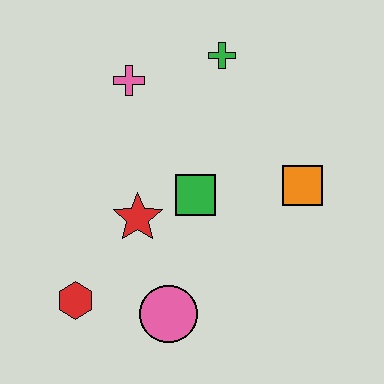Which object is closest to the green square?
The red star is closest to the green square.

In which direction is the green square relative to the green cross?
The green square is below the green cross.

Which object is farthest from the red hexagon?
The green cross is farthest from the red hexagon.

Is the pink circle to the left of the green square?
Yes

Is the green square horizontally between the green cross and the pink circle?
Yes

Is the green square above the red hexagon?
Yes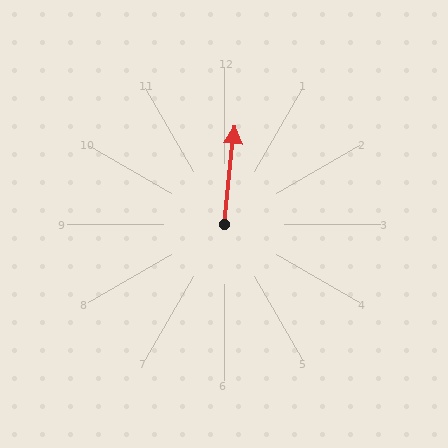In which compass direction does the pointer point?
North.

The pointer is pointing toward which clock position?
Roughly 12 o'clock.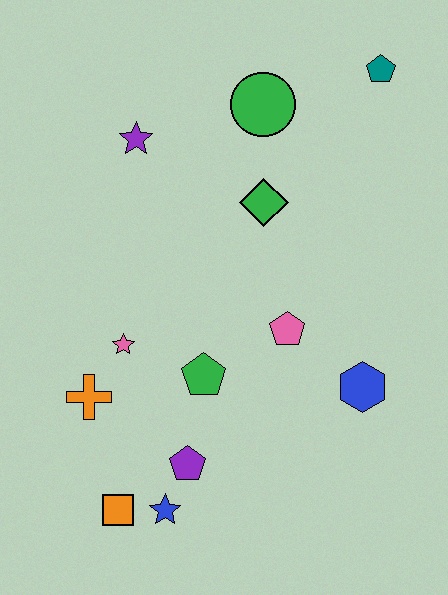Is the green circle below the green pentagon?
No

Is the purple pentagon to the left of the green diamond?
Yes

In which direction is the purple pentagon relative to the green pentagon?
The purple pentagon is below the green pentagon.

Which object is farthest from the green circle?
The orange square is farthest from the green circle.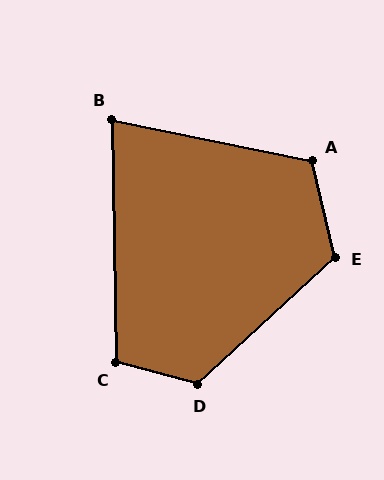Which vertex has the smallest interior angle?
B, at approximately 78 degrees.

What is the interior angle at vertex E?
Approximately 119 degrees (obtuse).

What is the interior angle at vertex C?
Approximately 106 degrees (obtuse).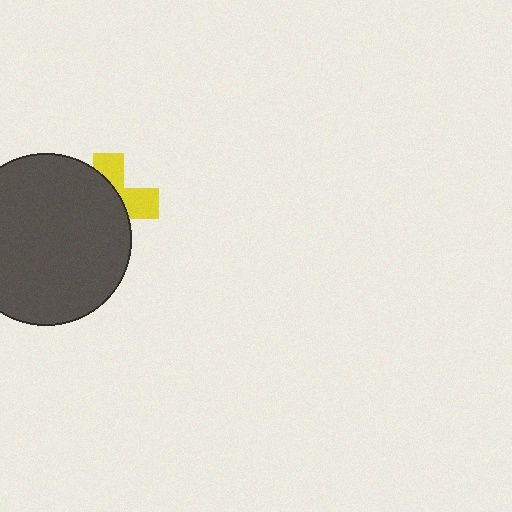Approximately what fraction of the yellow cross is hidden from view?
Roughly 64% of the yellow cross is hidden behind the dark gray circle.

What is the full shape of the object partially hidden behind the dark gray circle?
The partially hidden object is a yellow cross.